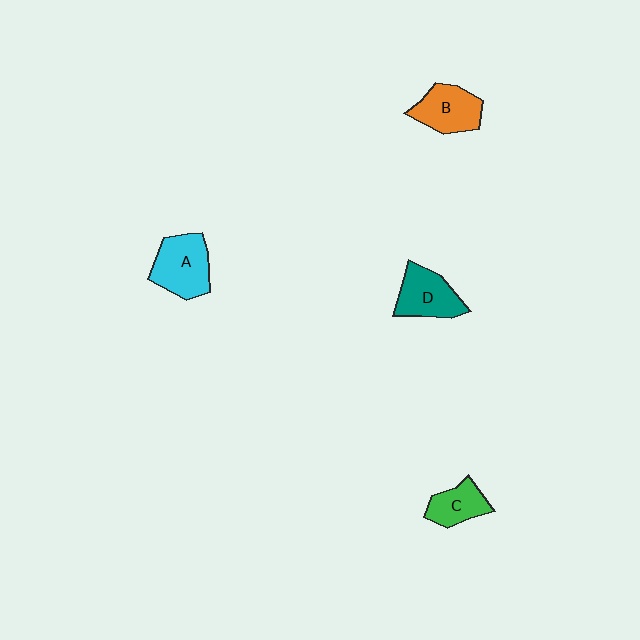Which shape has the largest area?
Shape A (cyan).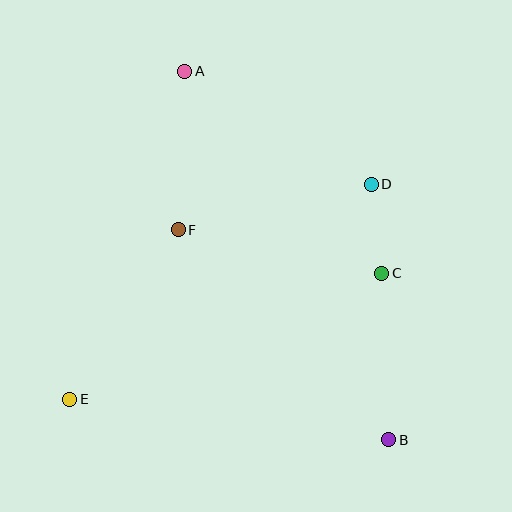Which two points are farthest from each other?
Points A and B are farthest from each other.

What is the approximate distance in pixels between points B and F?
The distance between B and F is approximately 298 pixels.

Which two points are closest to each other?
Points C and D are closest to each other.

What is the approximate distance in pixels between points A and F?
The distance between A and F is approximately 159 pixels.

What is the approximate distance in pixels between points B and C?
The distance between B and C is approximately 167 pixels.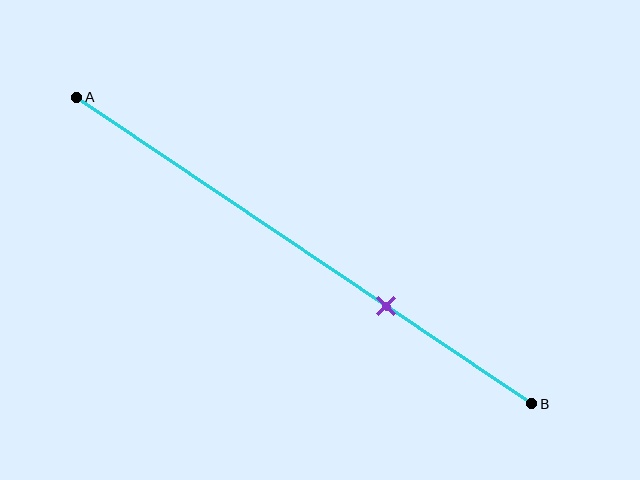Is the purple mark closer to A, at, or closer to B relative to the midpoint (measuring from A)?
The purple mark is closer to point B than the midpoint of segment AB.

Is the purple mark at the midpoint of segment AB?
No, the mark is at about 70% from A, not at the 50% midpoint.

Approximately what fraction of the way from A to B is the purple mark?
The purple mark is approximately 70% of the way from A to B.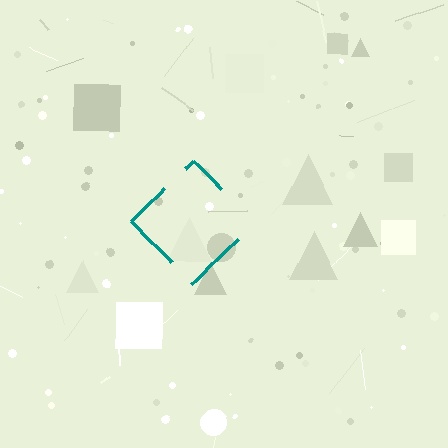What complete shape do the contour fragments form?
The contour fragments form a diamond.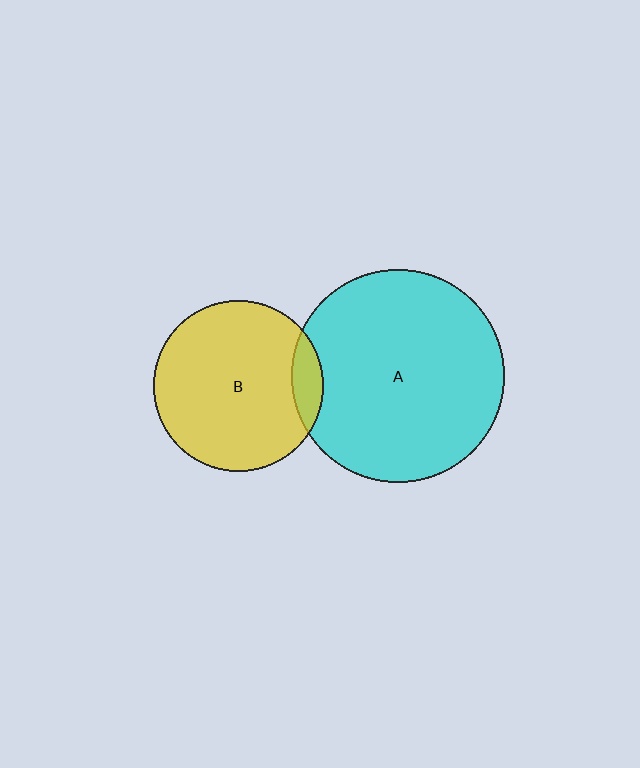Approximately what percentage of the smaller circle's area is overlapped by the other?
Approximately 10%.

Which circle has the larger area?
Circle A (cyan).